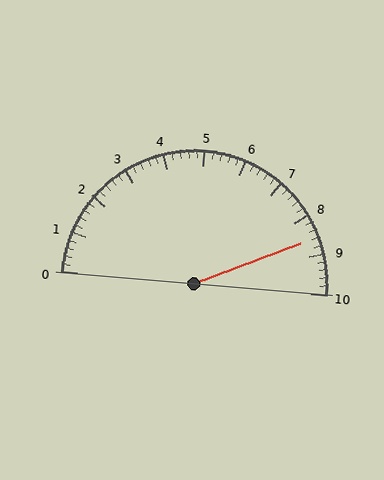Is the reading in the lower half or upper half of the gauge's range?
The reading is in the upper half of the range (0 to 10).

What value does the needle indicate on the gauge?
The needle indicates approximately 8.6.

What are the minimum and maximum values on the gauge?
The gauge ranges from 0 to 10.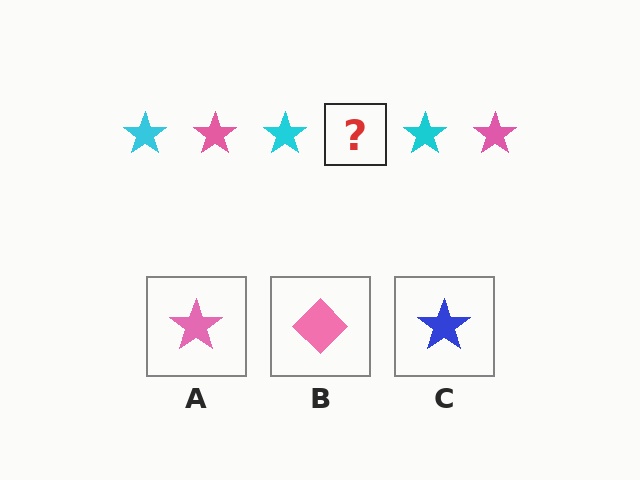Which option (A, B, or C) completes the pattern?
A.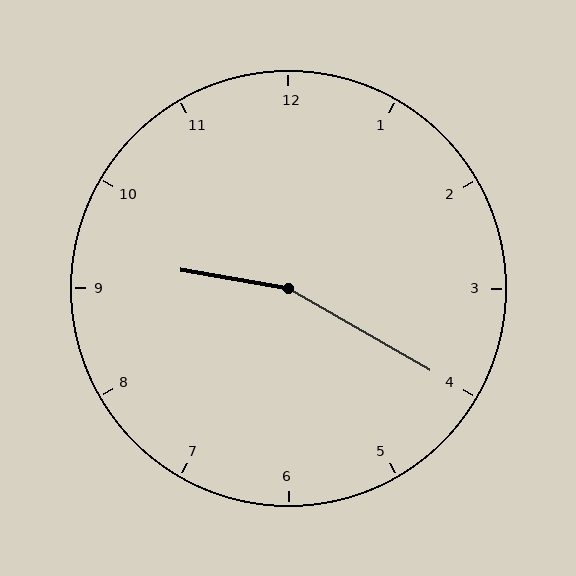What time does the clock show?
9:20.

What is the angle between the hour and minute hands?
Approximately 160 degrees.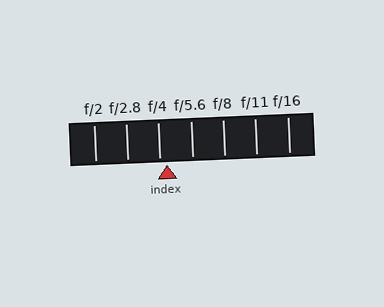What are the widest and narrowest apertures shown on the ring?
The widest aperture shown is f/2 and the narrowest is f/16.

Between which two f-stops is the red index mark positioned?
The index mark is between f/4 and f/5.6.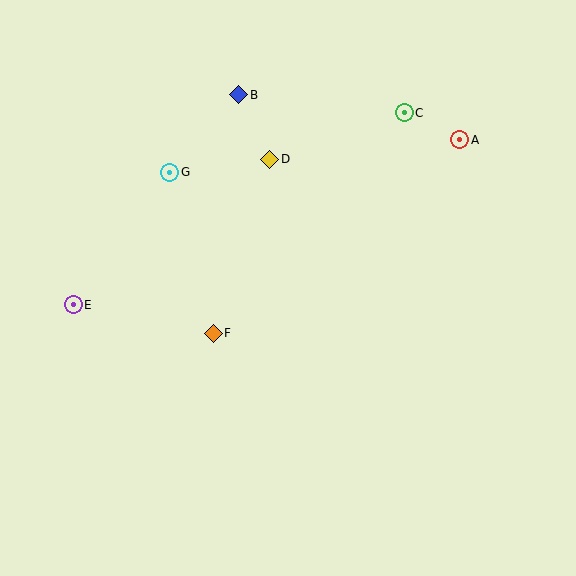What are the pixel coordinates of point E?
Point E is at (73, 305).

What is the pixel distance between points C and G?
The distance between C and G is 242 pixels.